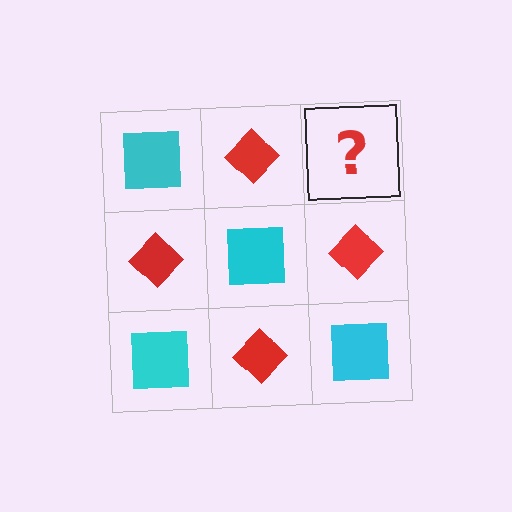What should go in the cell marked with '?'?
The missing cell should contain a cyan square.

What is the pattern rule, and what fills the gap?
The rule is that it alternates cyan square and red diamond in a checkerboard pattern. The gap should be filled with a cyan square.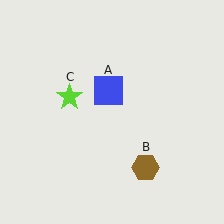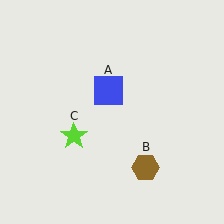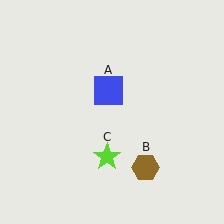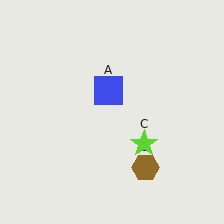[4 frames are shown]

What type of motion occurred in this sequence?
The lime star (object C) rotated counterclockwise around the center of the scene.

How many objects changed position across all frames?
1 object changed position: lime star (object C).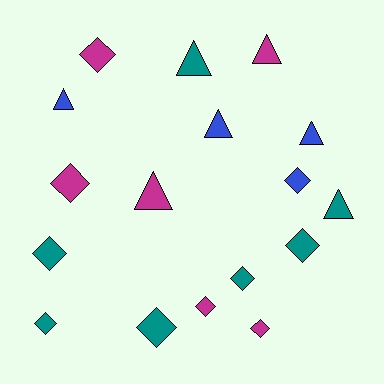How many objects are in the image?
There are 17 objects.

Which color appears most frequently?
Teal, with 7 objects.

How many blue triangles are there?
There are 3 blue triangles.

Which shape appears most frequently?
Diamond, with 10 objects.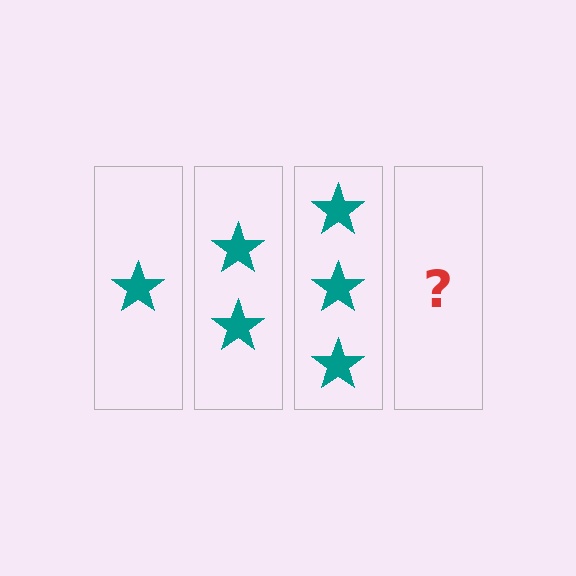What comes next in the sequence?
The next element should be 4 stars.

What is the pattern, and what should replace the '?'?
The pattern is that each step adds one more star. The '?' should be 4 stars.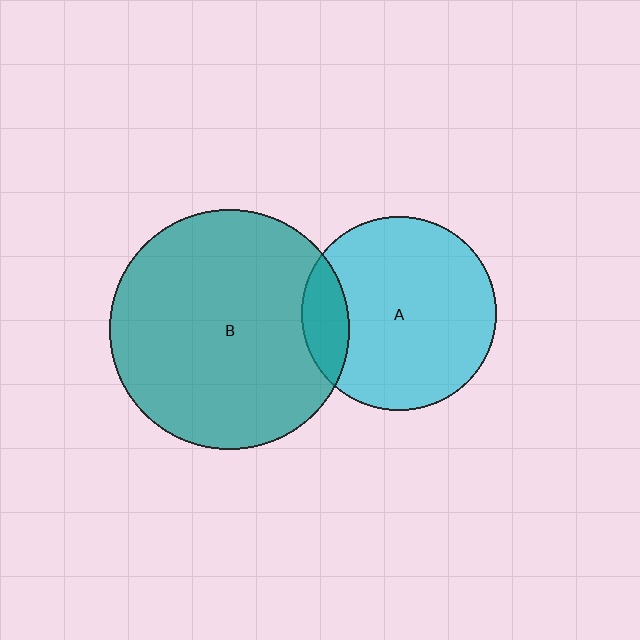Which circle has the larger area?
Circle B (teal).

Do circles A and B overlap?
Yes.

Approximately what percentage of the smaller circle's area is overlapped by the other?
Approximately 15%.